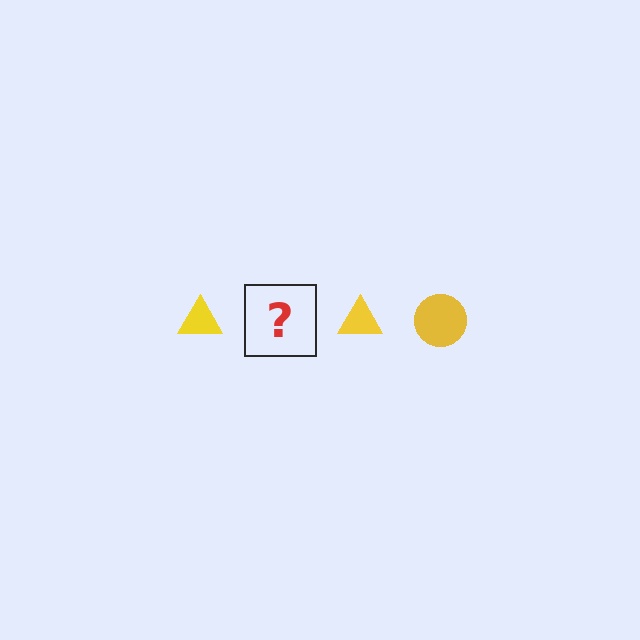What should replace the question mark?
The question mark should be replaced with a yellow circle.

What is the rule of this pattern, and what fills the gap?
The rule is that the pattern cycles through triangle, circle shapes in yellow. The gap should be filled with a yellow circle.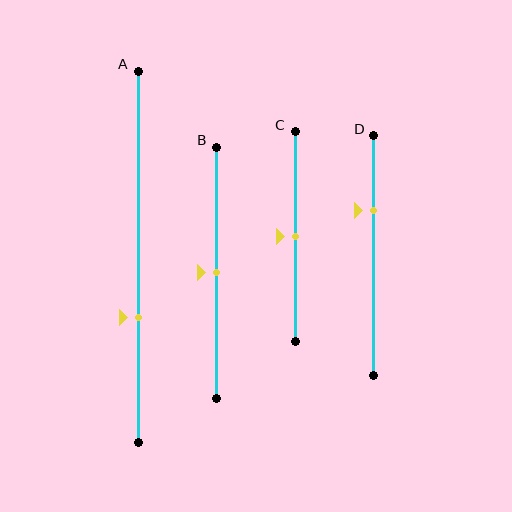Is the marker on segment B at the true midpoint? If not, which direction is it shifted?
Yes, the marker on segment B is at the true midpoint.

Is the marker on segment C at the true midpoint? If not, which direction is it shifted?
Yes, the marker on segment C is at the true midpoint.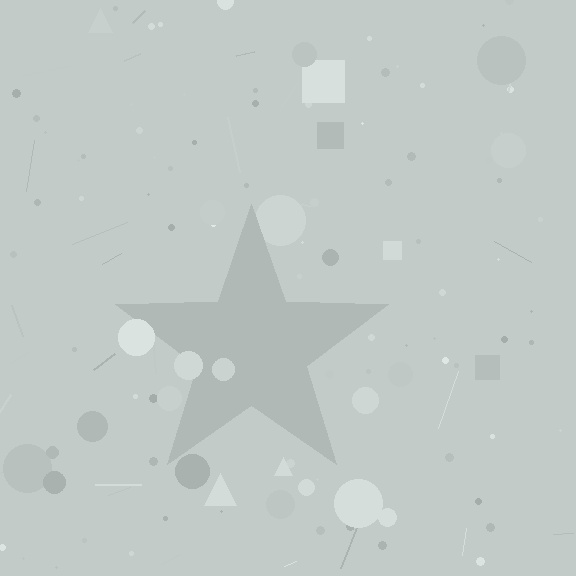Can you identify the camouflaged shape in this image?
The camouflaged shape is a star.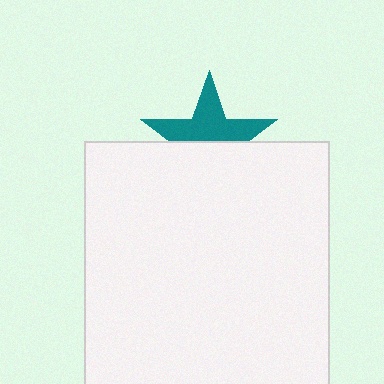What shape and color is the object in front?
The object in front is a white rectangle.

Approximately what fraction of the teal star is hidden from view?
Roughly 47% of the teal star is hidden behind the white rectangle.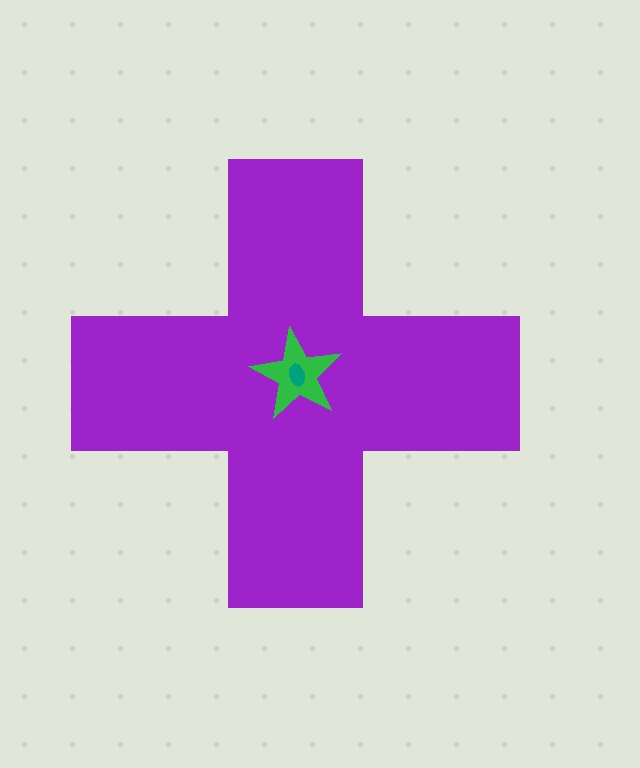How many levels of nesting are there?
3.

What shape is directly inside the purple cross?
The green star.